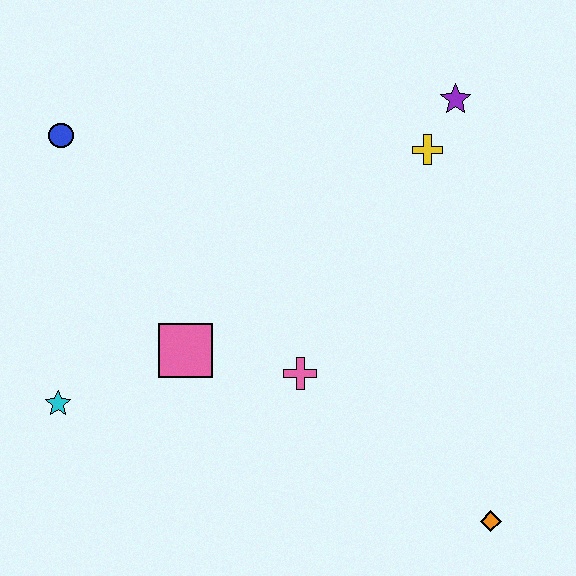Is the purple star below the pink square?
No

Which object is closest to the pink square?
The pink cross is closest to the pink square.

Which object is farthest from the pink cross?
The blue circle is farthest from the pink cross.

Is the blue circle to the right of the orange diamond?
No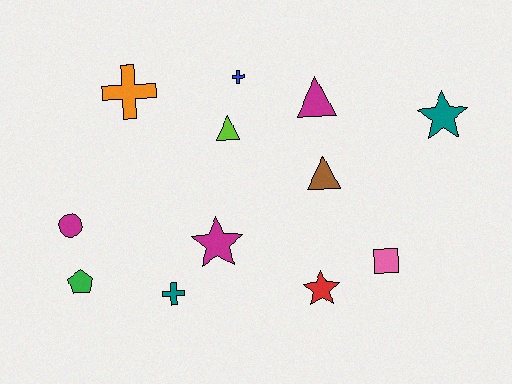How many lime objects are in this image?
There is 1 lime object.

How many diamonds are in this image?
There are no diamonds.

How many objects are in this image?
There are 12 objects.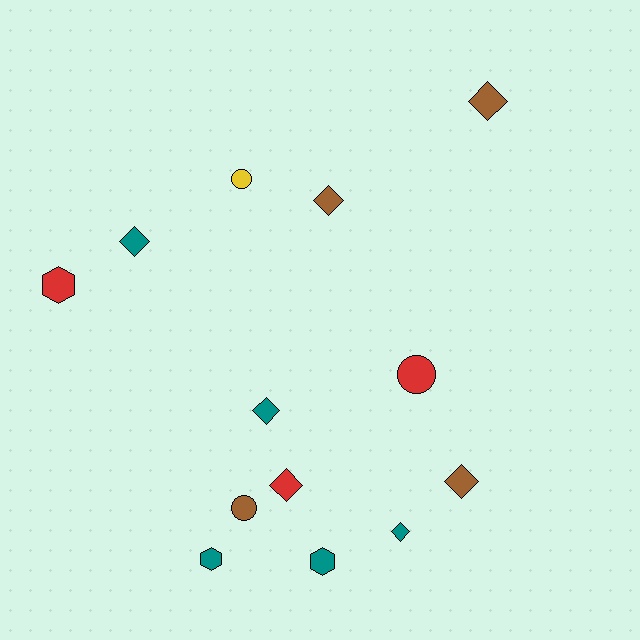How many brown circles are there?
There is 1 brown circle.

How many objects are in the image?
There are 13 objects.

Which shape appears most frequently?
Diamond, with 7 objects.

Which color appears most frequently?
Teal, with 5 objects.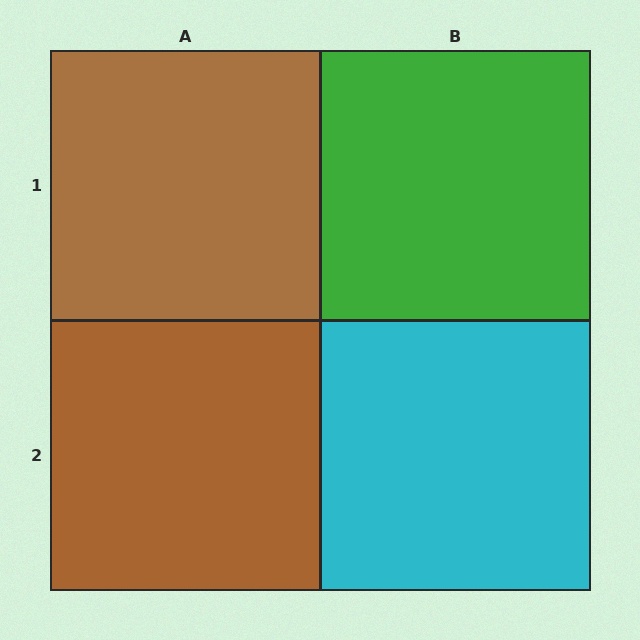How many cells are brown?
2 cells are brown.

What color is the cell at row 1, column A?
Brown.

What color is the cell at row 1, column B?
Green.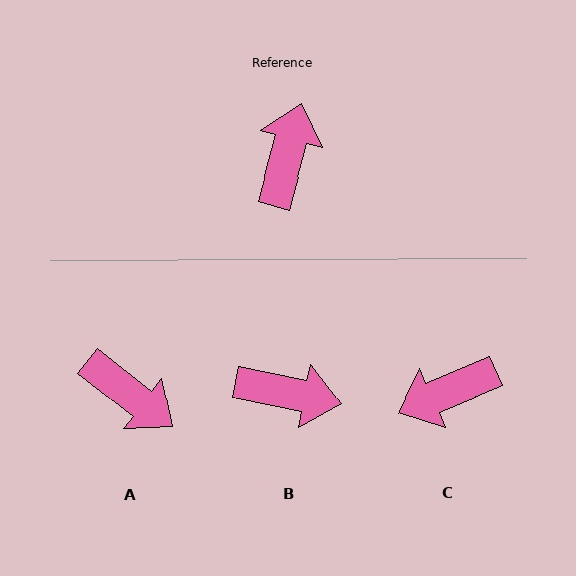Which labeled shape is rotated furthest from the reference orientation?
C, about 128 degrees away.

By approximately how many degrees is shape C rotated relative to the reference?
Approximately 128 degrees counter-clockwise.